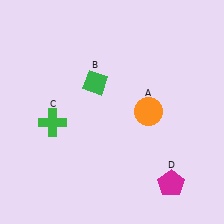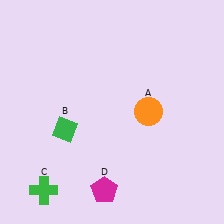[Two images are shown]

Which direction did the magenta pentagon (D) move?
The magenta pentagon (D) moved left.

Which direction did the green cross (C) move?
The green cross (C) moved down.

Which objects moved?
The objects that moved are: the green diamond (B), the green cross (C), the magenta pentagon (D).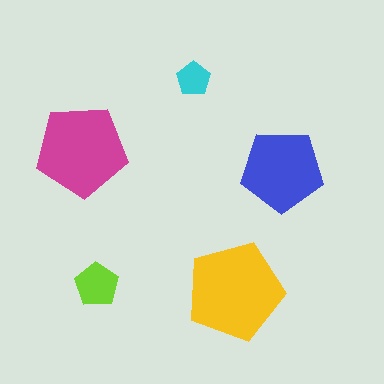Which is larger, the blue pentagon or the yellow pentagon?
The yellow one.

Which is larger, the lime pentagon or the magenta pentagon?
The magenta one.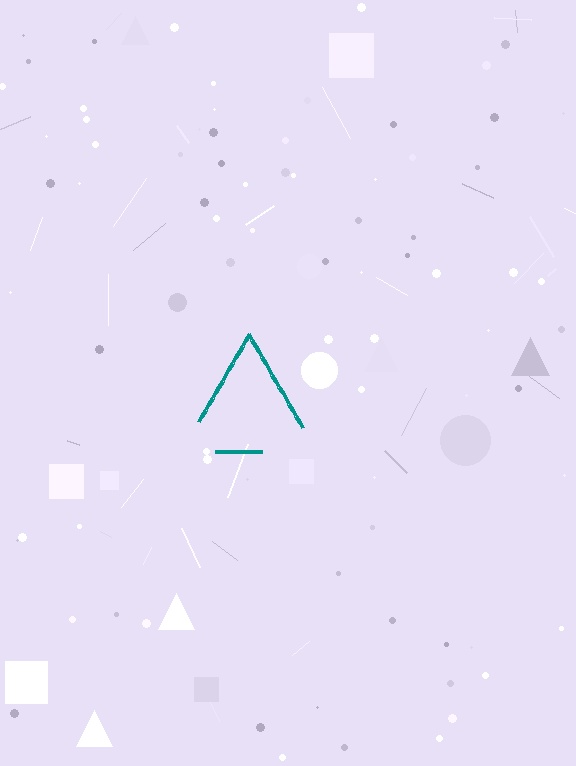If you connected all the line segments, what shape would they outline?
They would outline a triangle.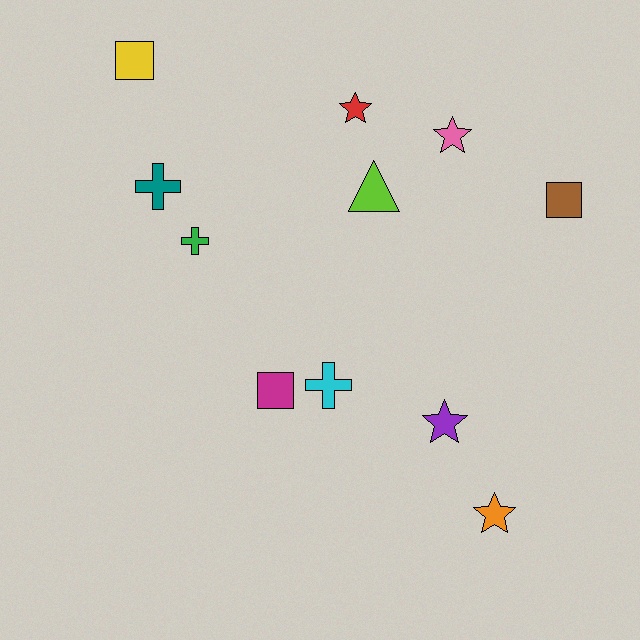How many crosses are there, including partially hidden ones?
There are 3 crosses.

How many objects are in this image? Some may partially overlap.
There are 11 objects.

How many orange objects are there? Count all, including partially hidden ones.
There is 1 orange object.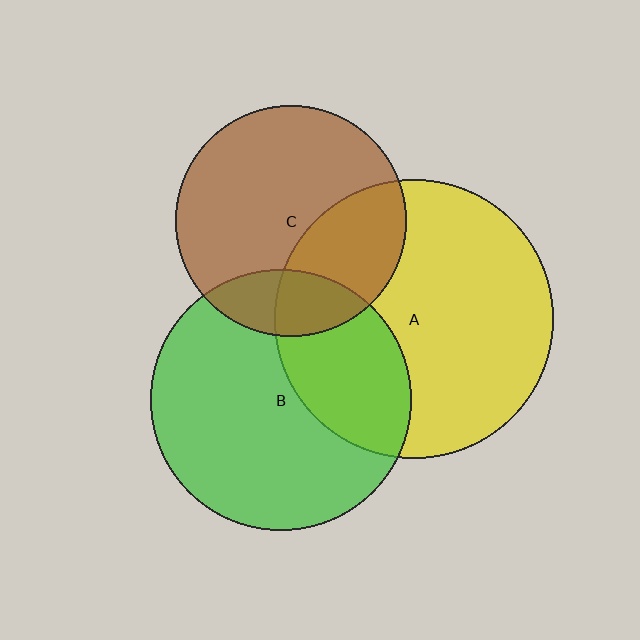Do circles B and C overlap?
Yes.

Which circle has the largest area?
Circle A (yellow).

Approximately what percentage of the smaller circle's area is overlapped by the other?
Approximately 20%.